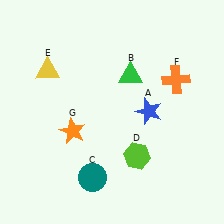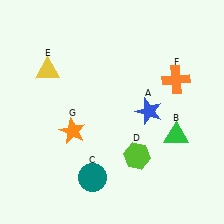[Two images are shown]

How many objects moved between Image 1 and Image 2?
1 object moved between the two images.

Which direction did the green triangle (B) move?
The green triangle (B) moved down.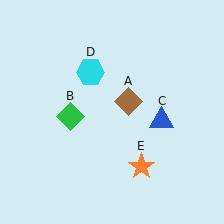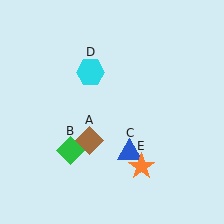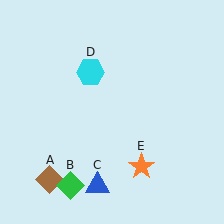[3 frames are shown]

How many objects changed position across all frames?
3 objects changed position: brown diamond (object A), green diamond (object B), blue triangle (object C).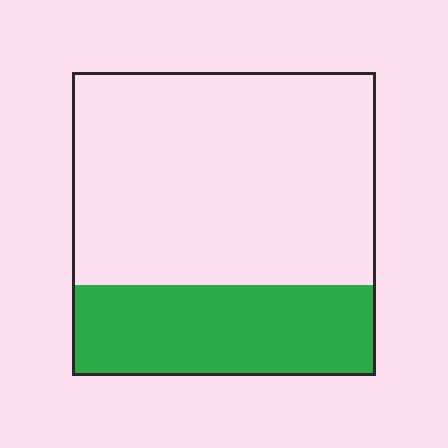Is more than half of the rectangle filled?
No.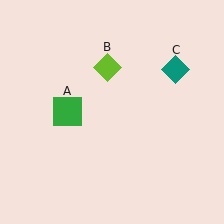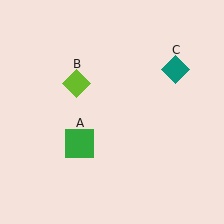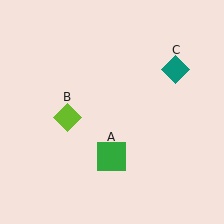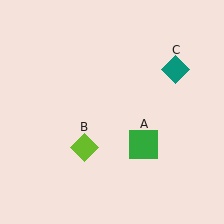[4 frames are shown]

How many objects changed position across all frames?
2 objects changed position: green square (object A), lime diamond (object B).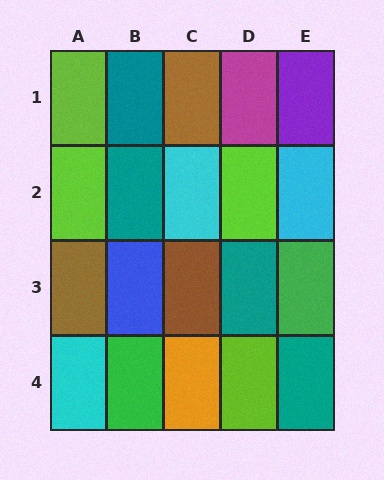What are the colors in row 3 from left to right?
Brown, blue, brown, teal, green.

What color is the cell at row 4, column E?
Teal.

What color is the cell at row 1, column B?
Teal.